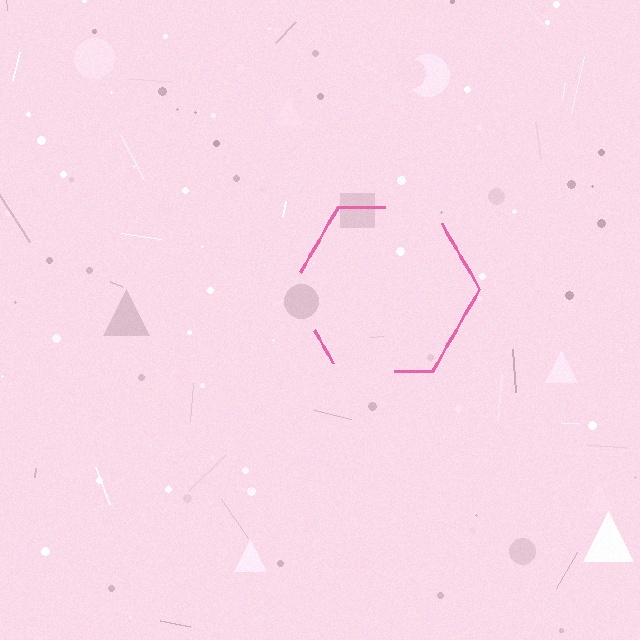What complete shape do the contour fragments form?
The contour fragments form a hexagon.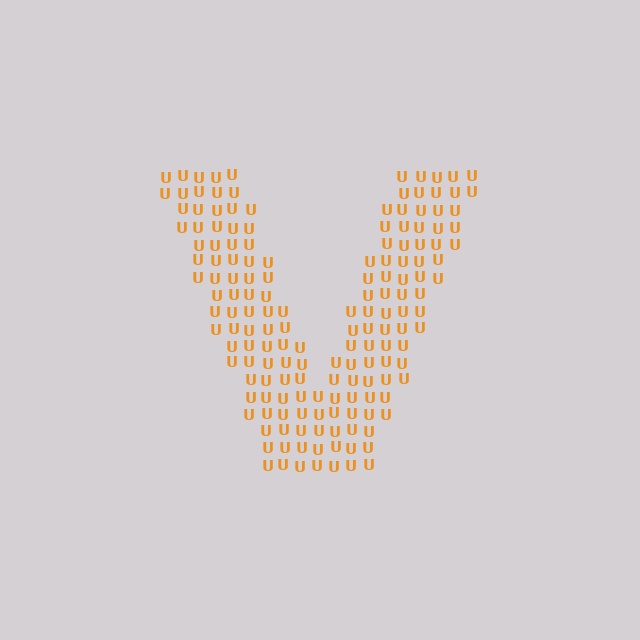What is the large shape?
The large shape is the letter V.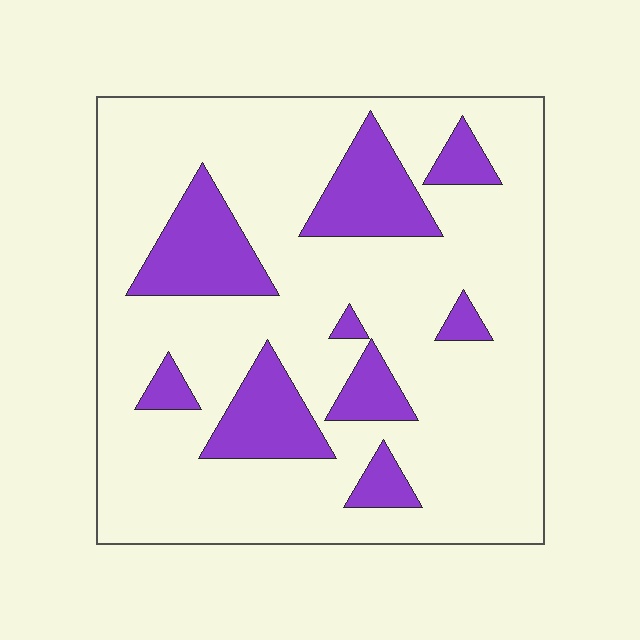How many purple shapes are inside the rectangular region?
9.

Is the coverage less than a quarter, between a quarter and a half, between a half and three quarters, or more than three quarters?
Less than a quarter.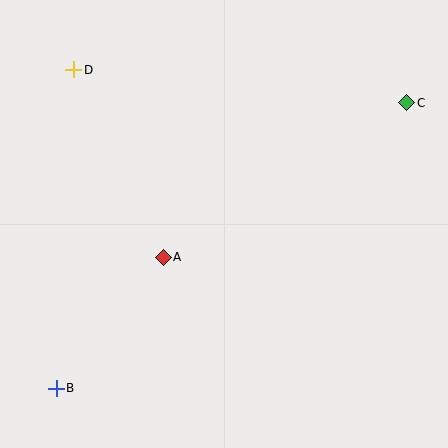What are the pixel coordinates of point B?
Point B is at (56, 388).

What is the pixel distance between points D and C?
The distance between D and C is 334 pixels.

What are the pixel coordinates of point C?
Point C is at (407, 103).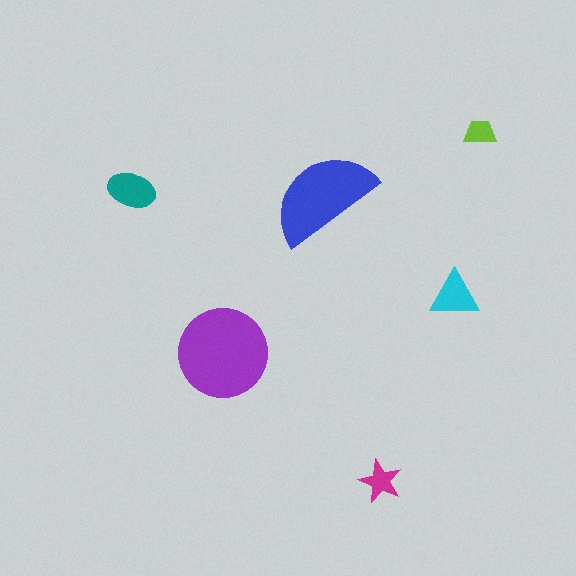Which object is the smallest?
The lime trapezoid.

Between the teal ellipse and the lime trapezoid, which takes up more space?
The teal ellipse.